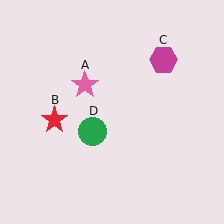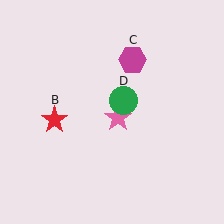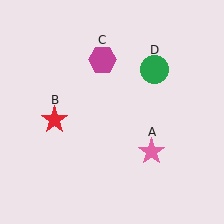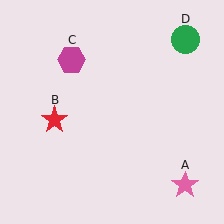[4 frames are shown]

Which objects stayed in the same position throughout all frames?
Red star (object B) remained stationary.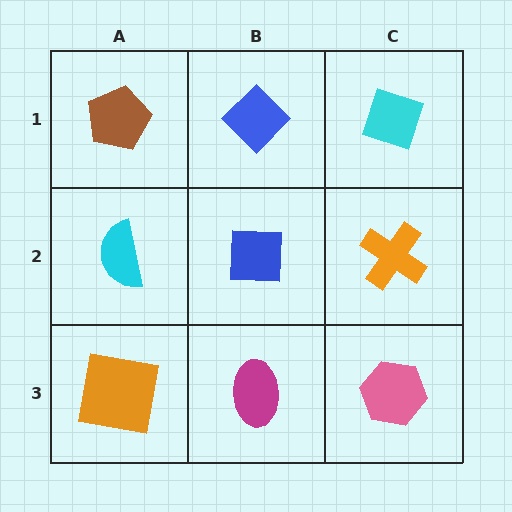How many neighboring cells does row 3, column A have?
2.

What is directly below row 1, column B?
A blue square.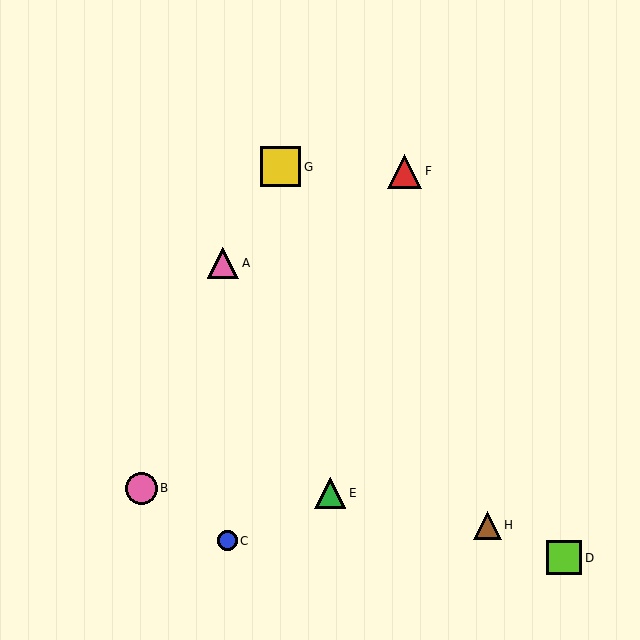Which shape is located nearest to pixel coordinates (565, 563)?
The lime square (labeled D) at (564, 558) is nearest to that location.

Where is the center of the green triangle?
The center of the green triangle is at (330, 493).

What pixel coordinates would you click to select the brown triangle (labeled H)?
Click at (487, 525) to select the brown triangle H.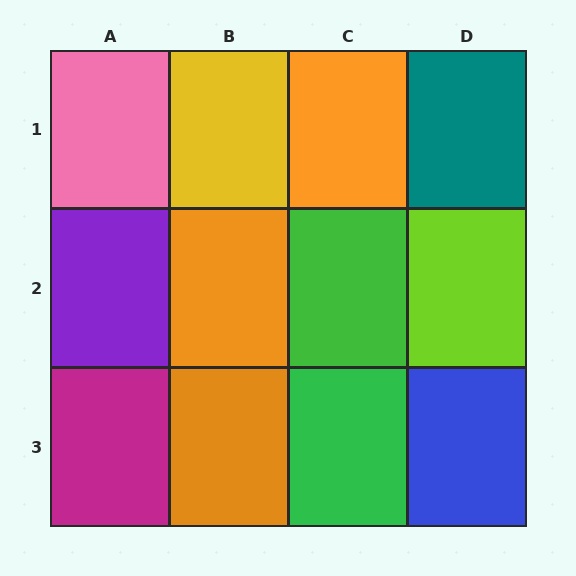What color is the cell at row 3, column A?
Magenta.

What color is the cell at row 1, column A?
Pink.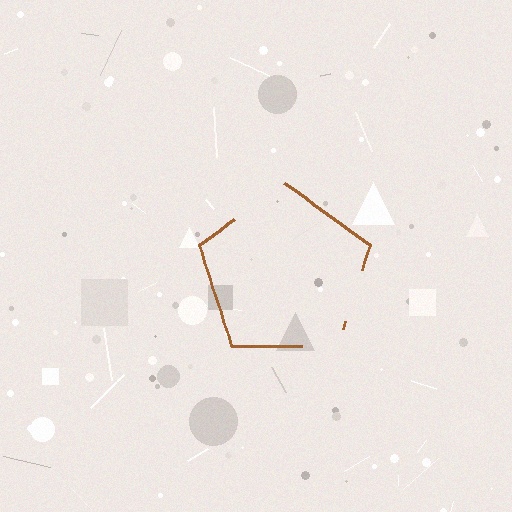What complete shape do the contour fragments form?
The contour fragments form a pentagon.